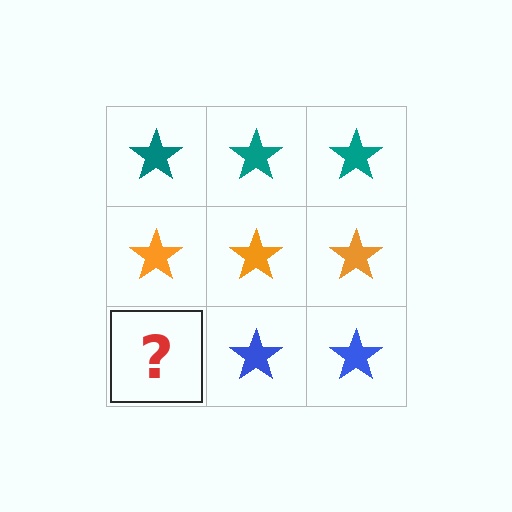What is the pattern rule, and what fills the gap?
The rule is that each row has a consistent color. The gap should be filled with a blue star.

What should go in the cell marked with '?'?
The missing cell should contain a blue star.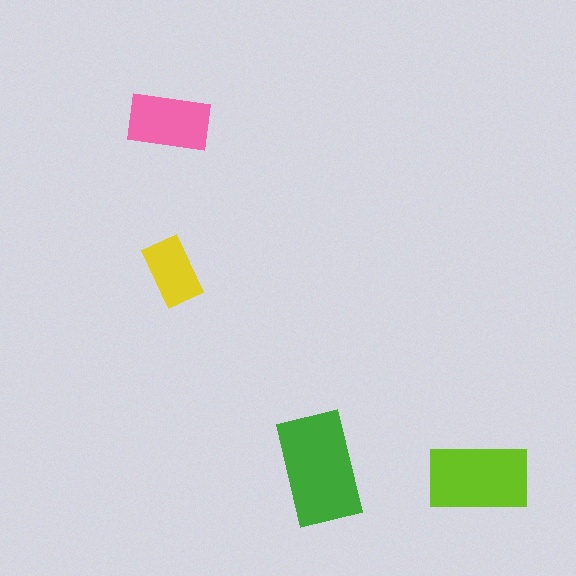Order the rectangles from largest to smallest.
the green one, the lime one, the pink one, the yellow one.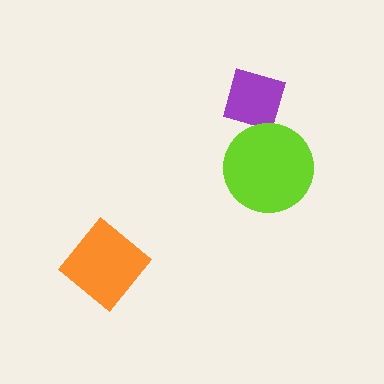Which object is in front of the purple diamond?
The lime circle is in front of the purple diamond.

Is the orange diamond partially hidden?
No, no other shape covers it.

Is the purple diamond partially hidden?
Yes, it is partially covered by another shape.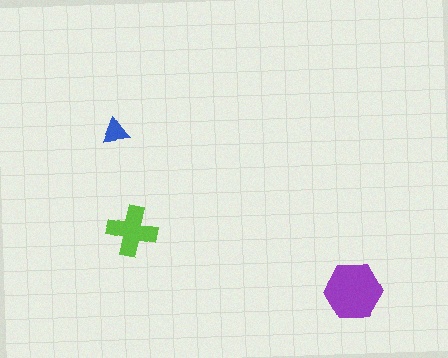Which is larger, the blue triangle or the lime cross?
The lime cross.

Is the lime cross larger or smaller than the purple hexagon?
Smaller.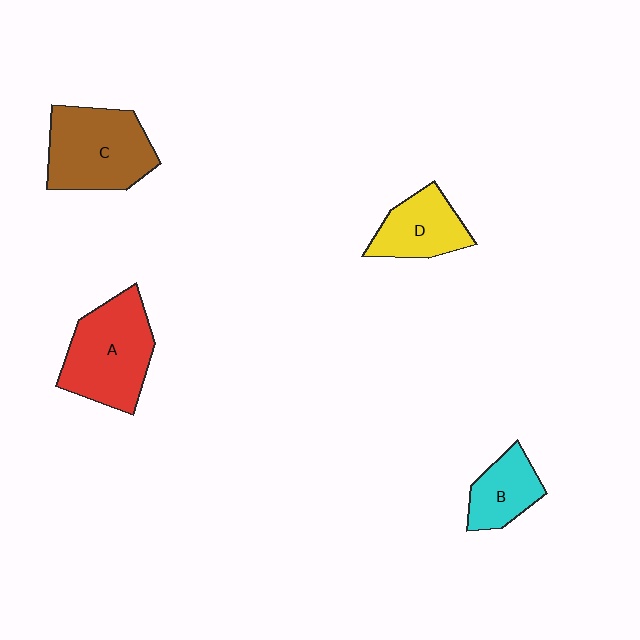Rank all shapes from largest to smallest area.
From largest to smallest: A (red), C (brown), D (yellow), B (cyan).